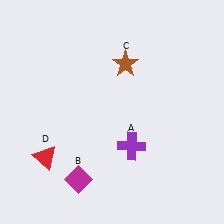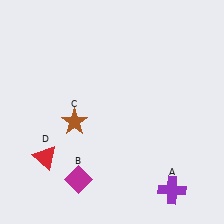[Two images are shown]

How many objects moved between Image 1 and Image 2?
2 objects moved between the two images.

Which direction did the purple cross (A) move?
The purple cross (A) moved down.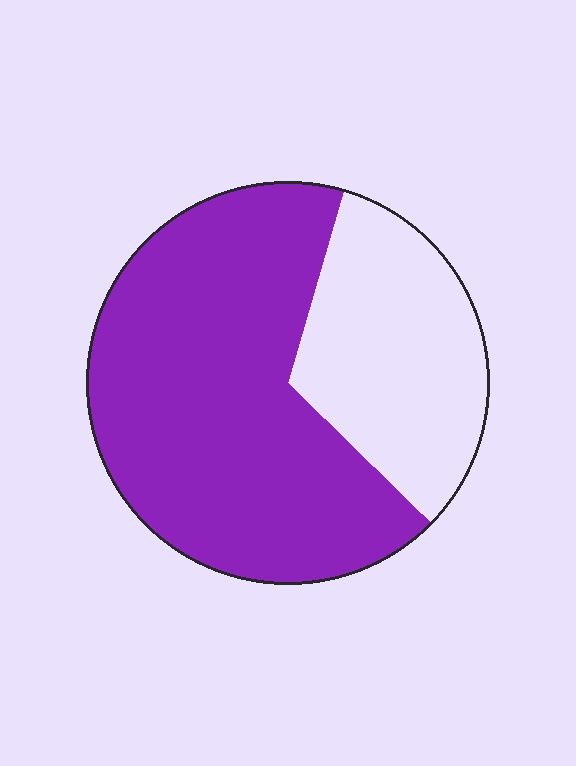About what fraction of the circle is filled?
About two thirds (2/3).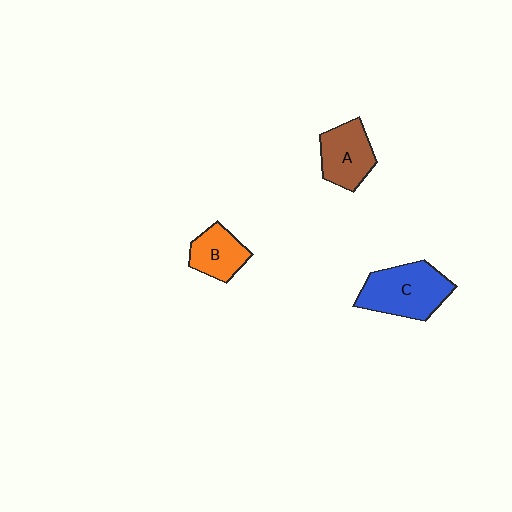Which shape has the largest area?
Shape C (blue).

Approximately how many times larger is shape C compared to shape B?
Approximately 1.7 times.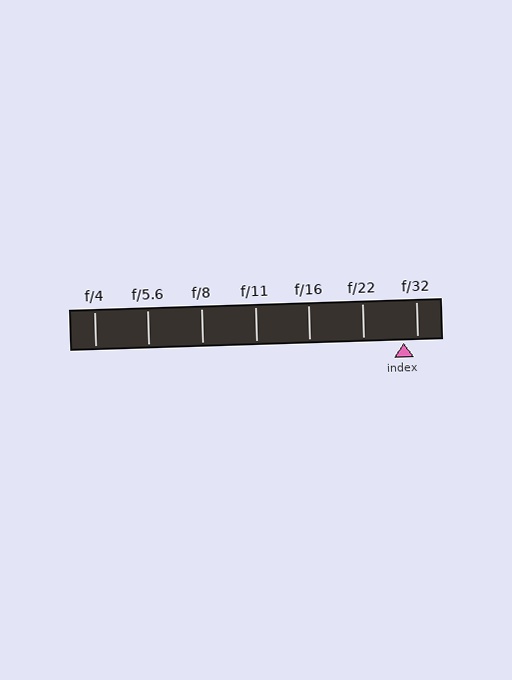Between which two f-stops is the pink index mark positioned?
The index mark is between f/22 and f/32.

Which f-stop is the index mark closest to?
The index mark is closest to f/32.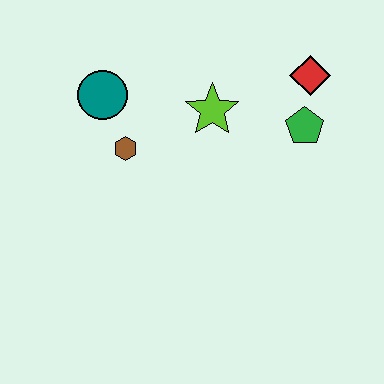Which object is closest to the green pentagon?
The red diamond is closest to the green pentagon.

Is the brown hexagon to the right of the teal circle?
Yes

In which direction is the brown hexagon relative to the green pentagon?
The brown hexagon is to the left of the green pentagon.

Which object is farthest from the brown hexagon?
The red diamond is farthest from the brown hexagon.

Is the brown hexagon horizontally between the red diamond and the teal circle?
Yes